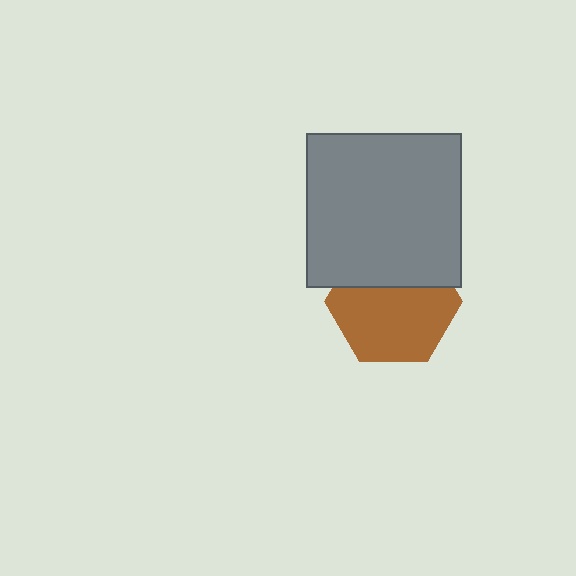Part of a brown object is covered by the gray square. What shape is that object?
It is a hexagon.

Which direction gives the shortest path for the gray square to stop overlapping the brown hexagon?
Moving up gives the shortest separation.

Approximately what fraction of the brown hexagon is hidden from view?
Roughly 35% of the brown hexagon is hidden behind the gray square.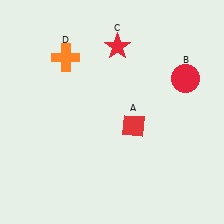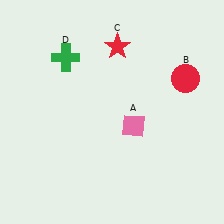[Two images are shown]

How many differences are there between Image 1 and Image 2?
There are 2 differences between the two images.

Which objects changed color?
A changed from red to pink. D changed from orange to green.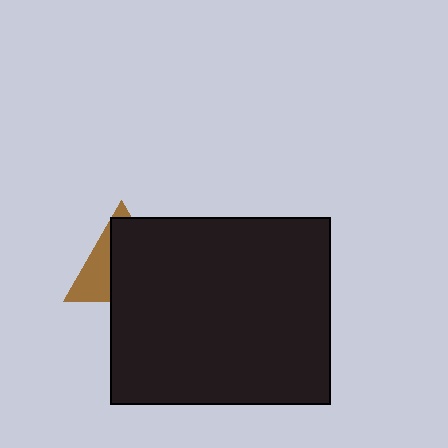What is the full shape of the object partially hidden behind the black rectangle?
The partially hidden object is a brown triangle.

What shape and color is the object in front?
The object in front is a black rectangle.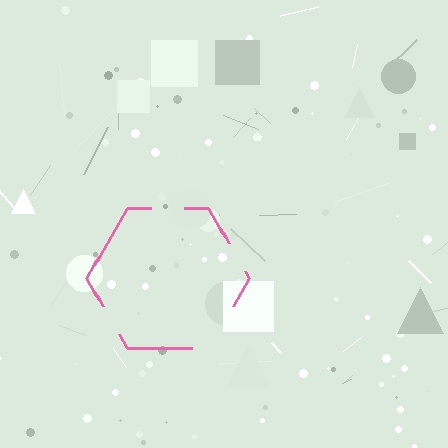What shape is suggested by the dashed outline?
The dashed outline suggests a hexagon.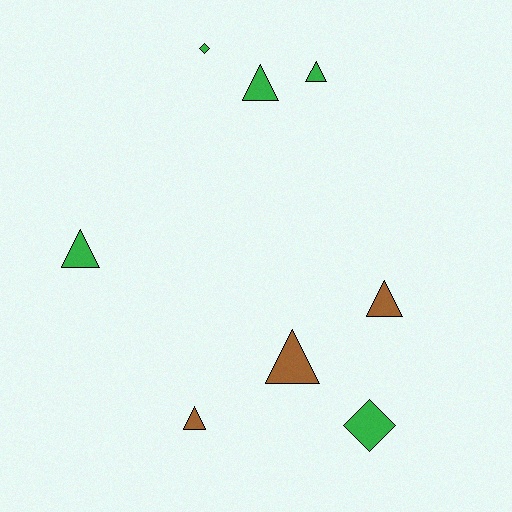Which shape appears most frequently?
Triangle, with 6 objects.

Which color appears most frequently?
Green, with 5 objects.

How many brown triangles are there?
There are 3 brown triangles.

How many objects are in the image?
There are 8 objects.